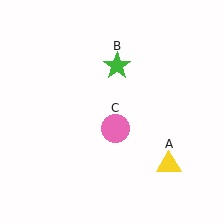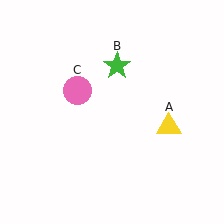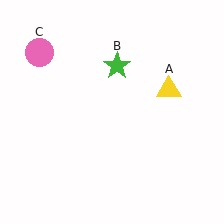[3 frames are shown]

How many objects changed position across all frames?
2 objects changed position: yellow triangle (object A), pink circle (object C).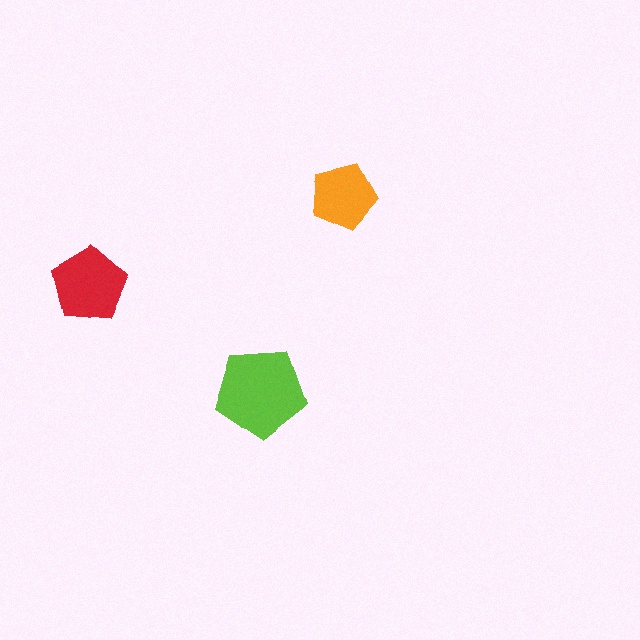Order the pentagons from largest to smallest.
the lime one, the red one, the orange one.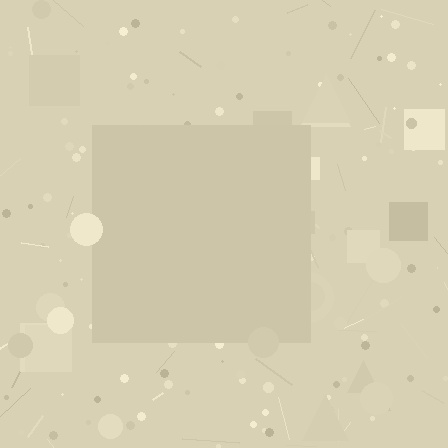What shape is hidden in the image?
A square is hidden in the image.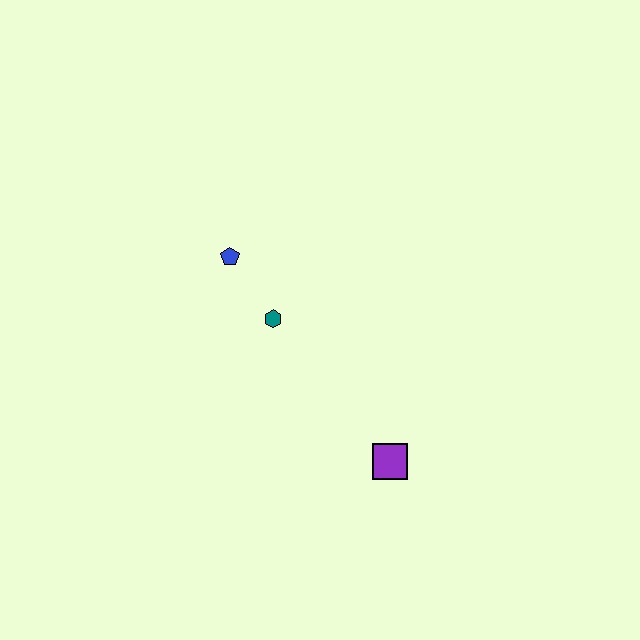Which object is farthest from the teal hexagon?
The purple square is farthest from the teal hexagon.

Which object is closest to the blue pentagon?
The teal hexagon is closest to the blue pentagon.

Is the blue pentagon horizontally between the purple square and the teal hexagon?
No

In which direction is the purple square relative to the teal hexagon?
The purple square is below the teal hexagon.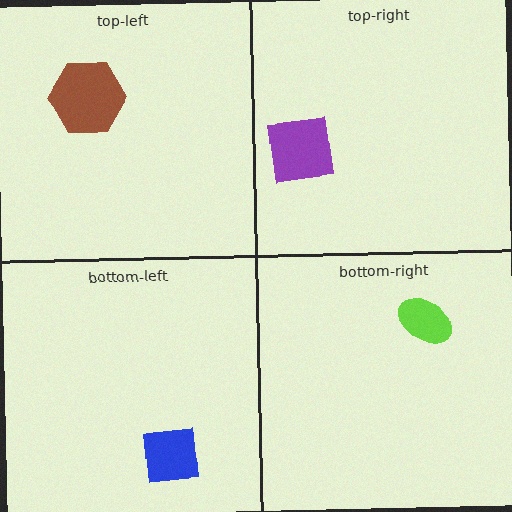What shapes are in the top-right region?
The purple square.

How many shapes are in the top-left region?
1.